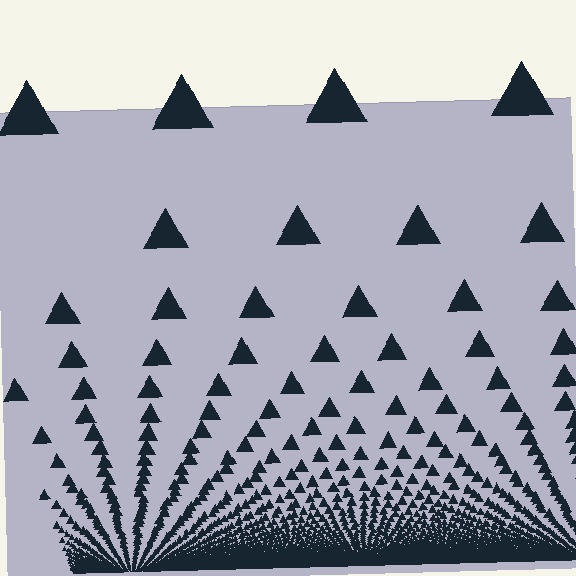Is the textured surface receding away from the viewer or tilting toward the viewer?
The surface appears to tilt toward the viewer. Texture elements get larger and sparser toward the top.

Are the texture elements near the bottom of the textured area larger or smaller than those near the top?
Smaller. The gradient is inverted — elements near the bottom are smaller and denser.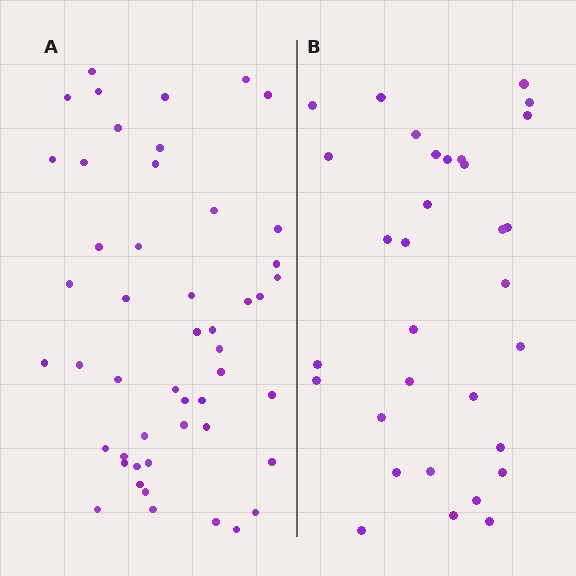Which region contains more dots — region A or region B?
Region A (the left region) has more dots.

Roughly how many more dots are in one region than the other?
Region A has approximately 15 more dots than region B.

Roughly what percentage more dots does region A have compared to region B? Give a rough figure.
About 55% more.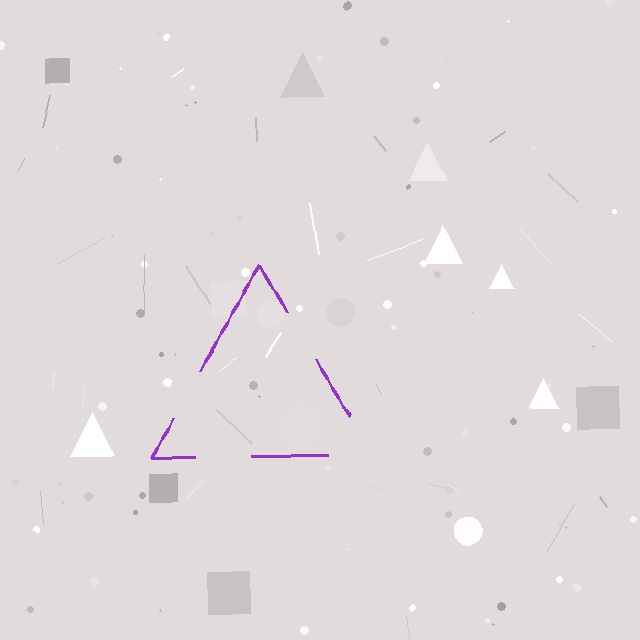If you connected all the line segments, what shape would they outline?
They would outline a triangle.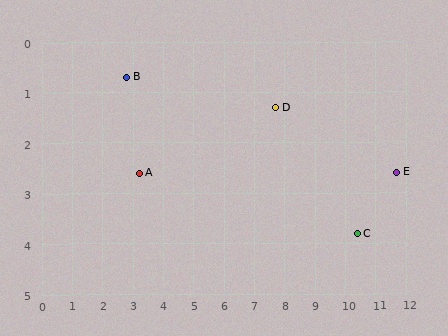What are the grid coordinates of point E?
Point E is at approximately (11.7, 2.6).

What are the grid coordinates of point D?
Point D is at approximately (7.7, 1.3).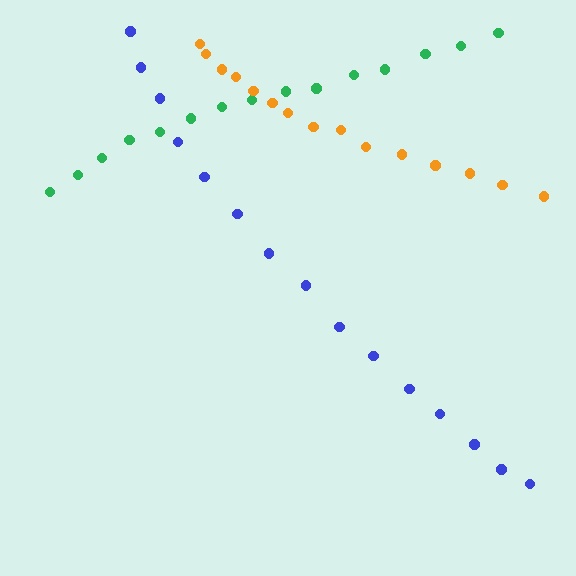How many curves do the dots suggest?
There are 3 distinct paths.